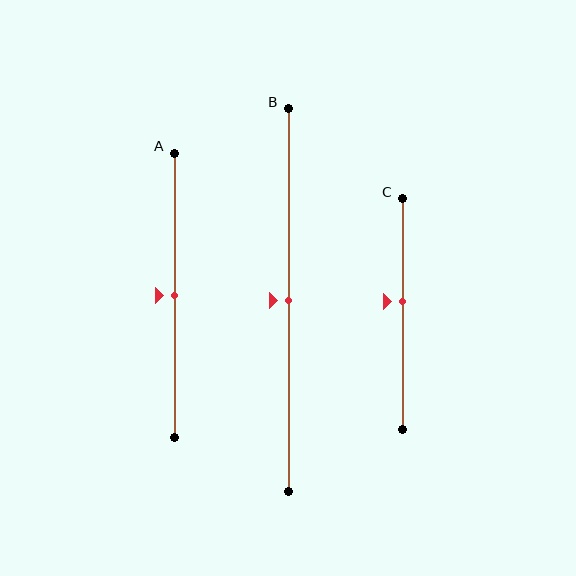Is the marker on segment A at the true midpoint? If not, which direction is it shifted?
Yes, the marker on segment A is at the true midpoint.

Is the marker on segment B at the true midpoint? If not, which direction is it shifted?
Yes, the marker on segment B is at the true midpoint.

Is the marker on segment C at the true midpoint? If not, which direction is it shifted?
No, the marker on segment C is shifted upward by about 6% of the segment length.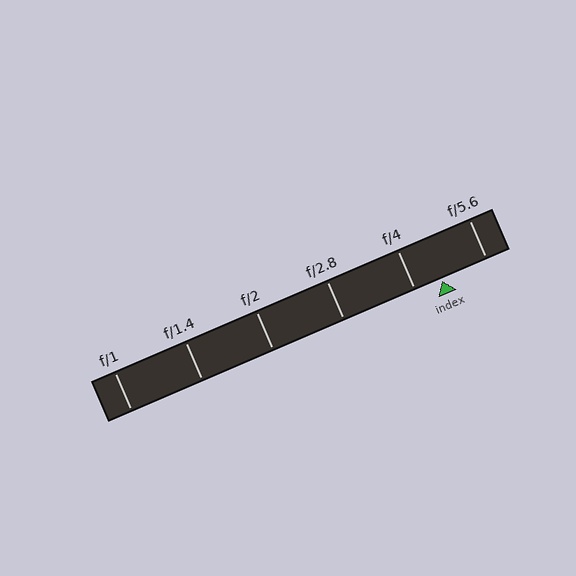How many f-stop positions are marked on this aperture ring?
There are 6 f-stop positions marked.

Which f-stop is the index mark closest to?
The index mark is closest to f/4.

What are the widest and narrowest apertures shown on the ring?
The widest aperture shown is f/1 and the narrowest is f/5.6.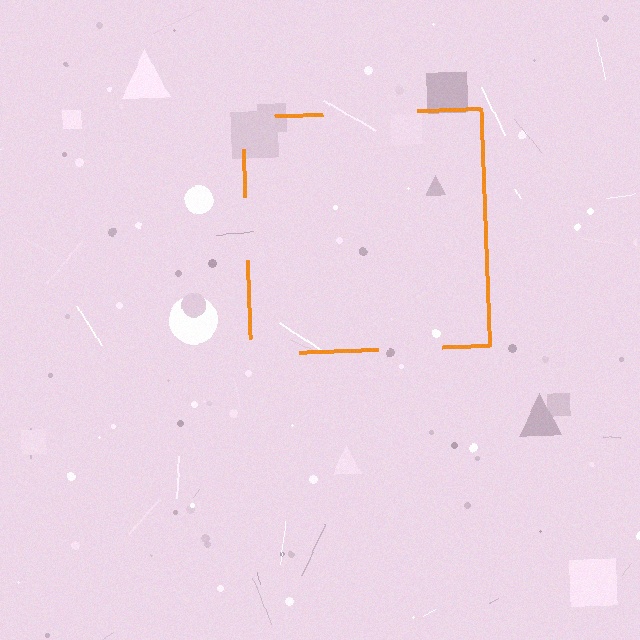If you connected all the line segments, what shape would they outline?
They would outline a square.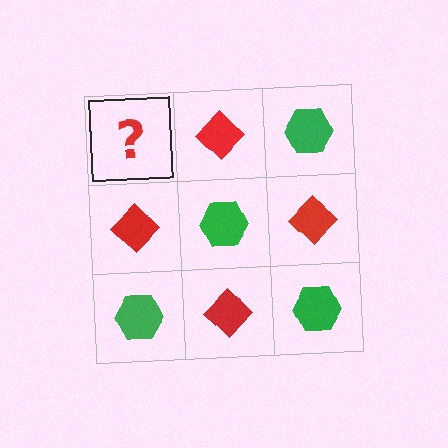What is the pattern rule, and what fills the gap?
The rule is that it alternates green hexagon and red diamond in a checkerboard pattern. The gap should be filled with a green hexagon.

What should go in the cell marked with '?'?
The missing cell should contain a green hexagon.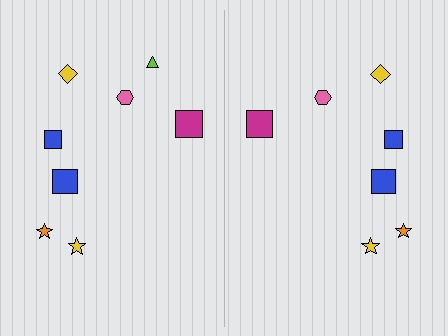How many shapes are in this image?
There are 15 shapes in this image.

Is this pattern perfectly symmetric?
No, the pattern is not perfectly symmetric. A lime triangle is missing from the right side.